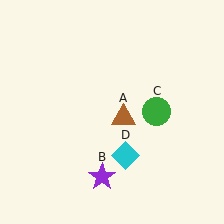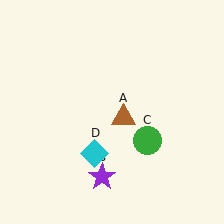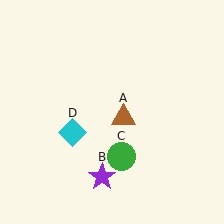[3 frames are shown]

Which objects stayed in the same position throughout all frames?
Brown triangle (object A) and purple star (object B) remained stationary.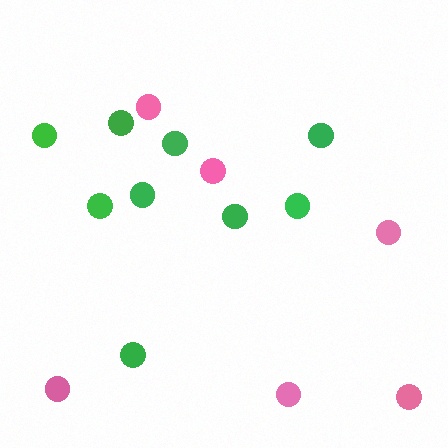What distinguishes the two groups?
There are 2 groups: one group of pink circles (6) and one group of green circles (9).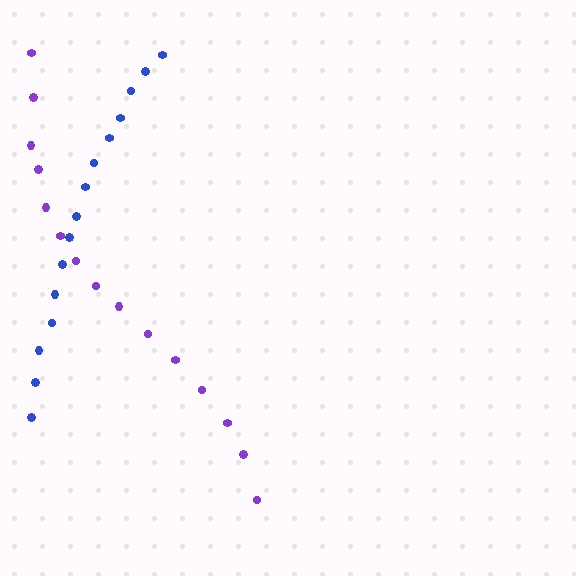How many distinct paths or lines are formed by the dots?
There are 2 distinct paths.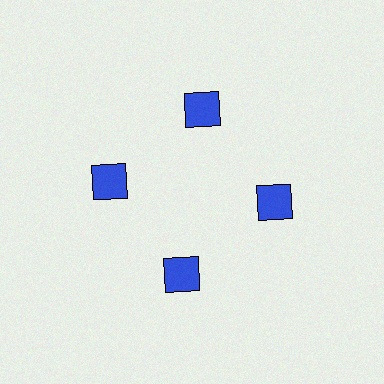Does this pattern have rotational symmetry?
Yes, this pattern has 4-fold rotational symmetry. It looks the same after rotating 90 degrees around the center.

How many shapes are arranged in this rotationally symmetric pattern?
There are 4 shapes, arranged in 4 groups of 1.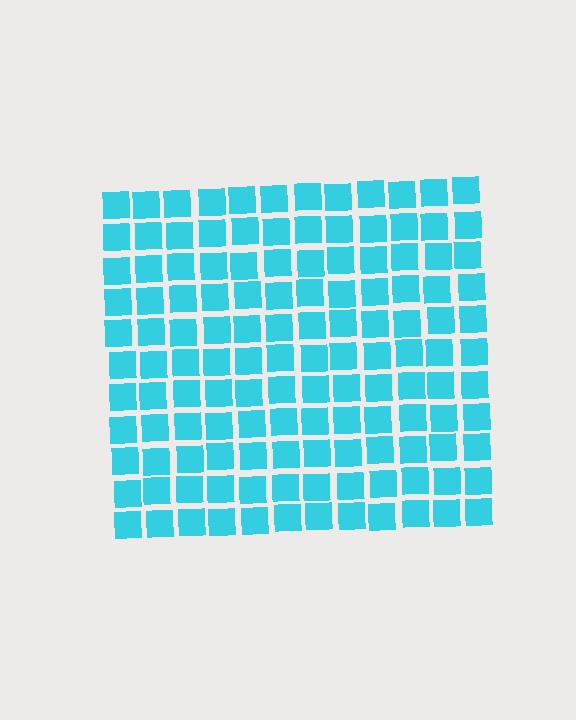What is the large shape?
The large shape is a square.